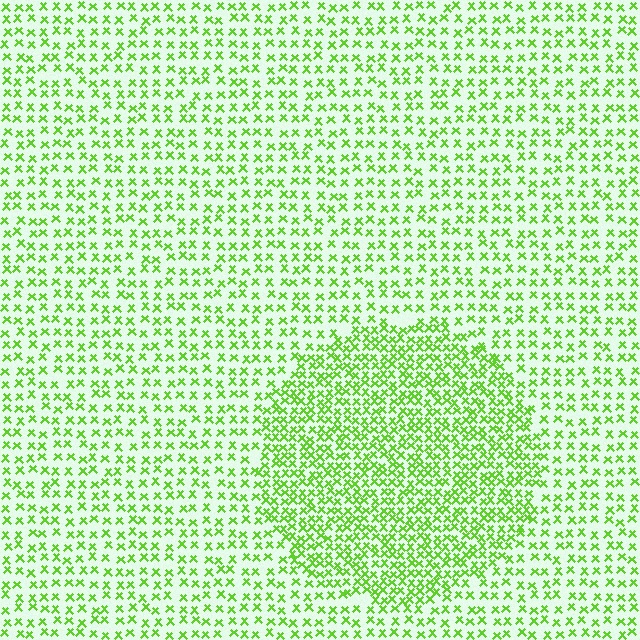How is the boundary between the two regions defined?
The boundary is defined by a change in element density (approximately 1.9x ratio). All elements are the same color, size, and shape.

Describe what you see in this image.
The image contains small lime elements arranged at two different densities. A circle-shaped region is visible where the elements are more densely packed than the surrounding area.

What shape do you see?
I see a circle.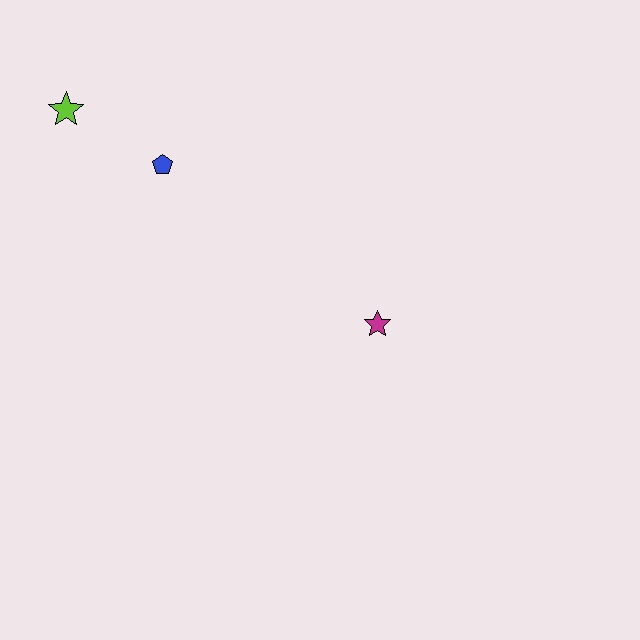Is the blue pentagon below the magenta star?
No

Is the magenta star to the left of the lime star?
No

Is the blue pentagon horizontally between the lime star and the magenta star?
Yes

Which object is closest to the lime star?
The blue pentagon is closest to the lime star.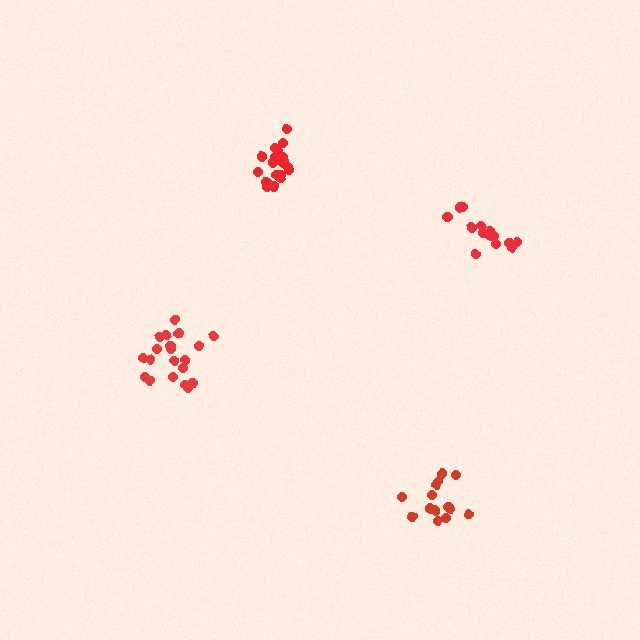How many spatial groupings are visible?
There are 4 spatial groupings.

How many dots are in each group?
Group 1: 20 dots, Group 2: 14 dots, Group 3: 19 dots, Group 4: 15 dots (68 total).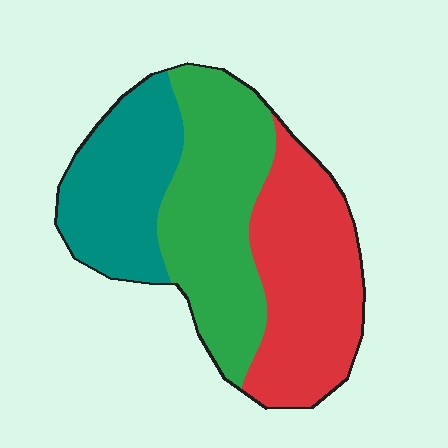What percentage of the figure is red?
Red covers 36% of the figure.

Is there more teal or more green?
Green.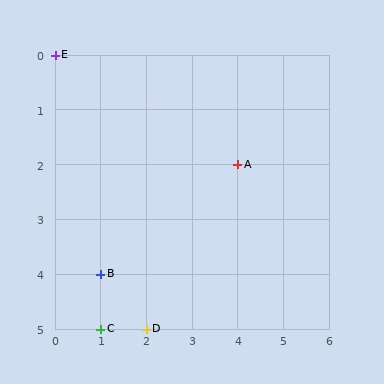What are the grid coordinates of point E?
Point E is at grid coordinates (0, 0).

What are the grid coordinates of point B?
Point B is at grid coordinates (1, 4).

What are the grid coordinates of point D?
Point D is at grid coordinates (2, 5).